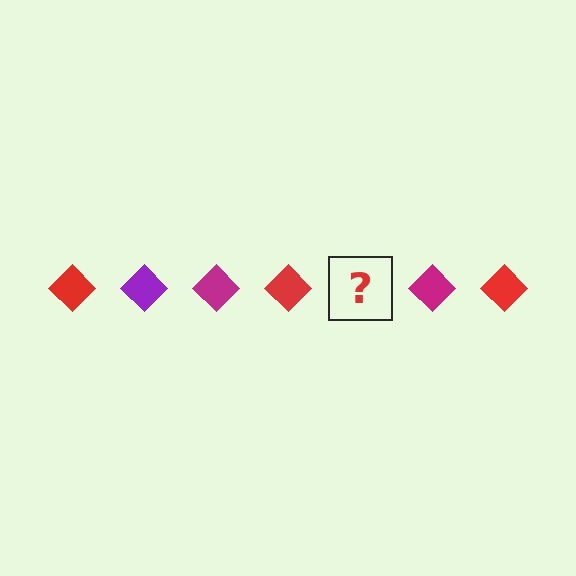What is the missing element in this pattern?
The missing element is a purple diamond.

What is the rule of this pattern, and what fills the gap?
The rule is that the pattern cycles through red, purple, magenta diamonds. The gap should be filled with a purple diamond.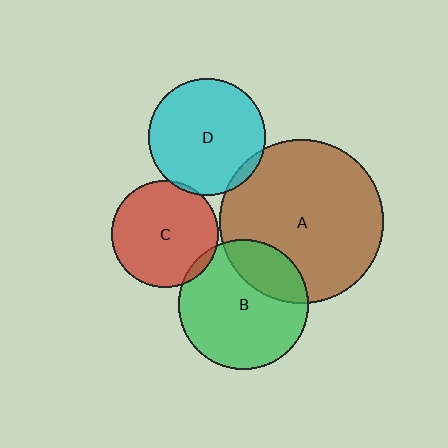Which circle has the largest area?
Circle A (brown).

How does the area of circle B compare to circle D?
Approximately 1.2 times.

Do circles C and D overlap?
Yes.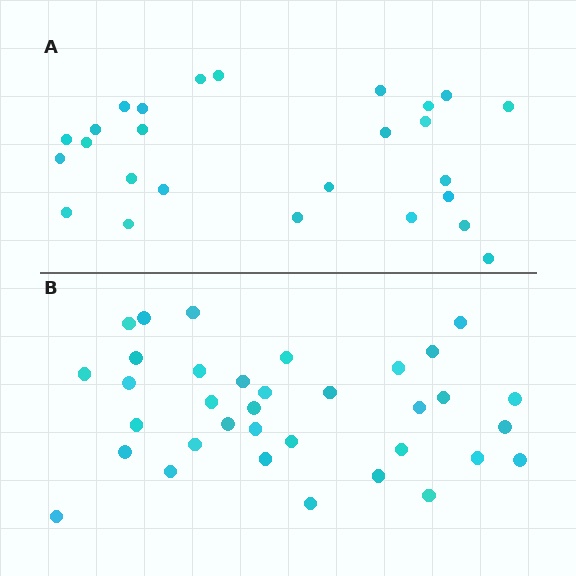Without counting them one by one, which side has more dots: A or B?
Region B (the bottom region) has more dots.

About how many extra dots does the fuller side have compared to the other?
Region B has roughly 8 or so more dots than region A.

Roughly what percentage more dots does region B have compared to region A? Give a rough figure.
About 35% more.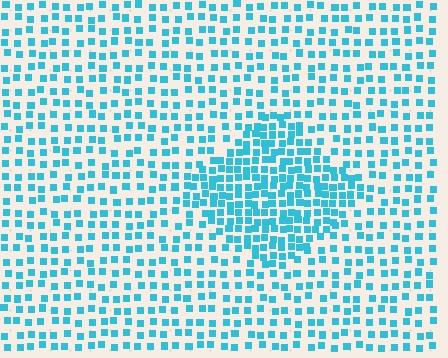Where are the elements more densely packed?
The elements are more densely packed inside the diamond boundary.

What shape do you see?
I see a diamond.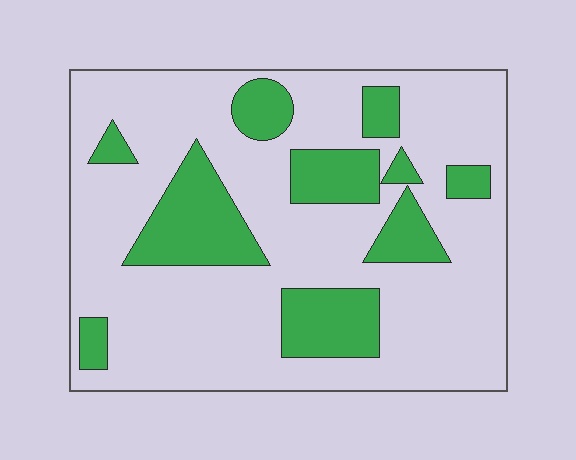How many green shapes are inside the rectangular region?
10.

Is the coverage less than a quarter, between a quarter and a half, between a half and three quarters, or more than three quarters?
Less than a quarter.